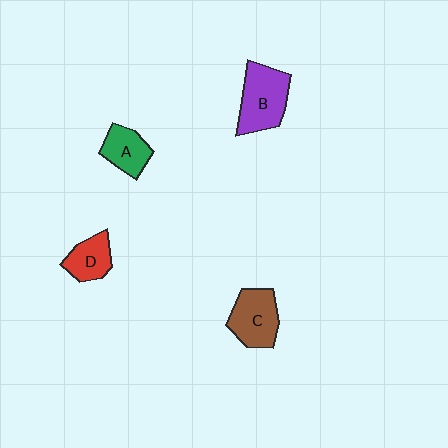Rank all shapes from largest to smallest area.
From largest to smallest: B (purple), C (brown), A (green), D (red).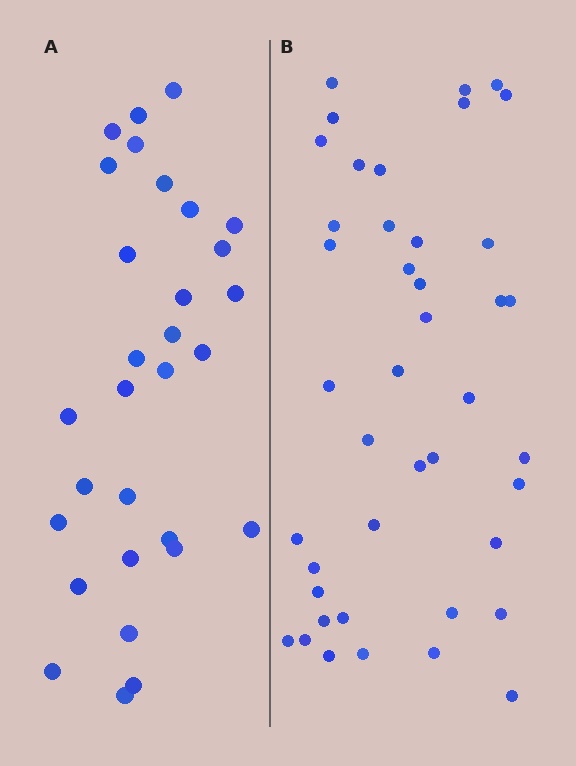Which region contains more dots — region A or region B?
Region B (the right region) has more dots.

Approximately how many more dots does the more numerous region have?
Region B has roughly 12 or so more dots than region A.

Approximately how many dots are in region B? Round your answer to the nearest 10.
About 40 dots. (The exact count is 42, which rounds to 40.)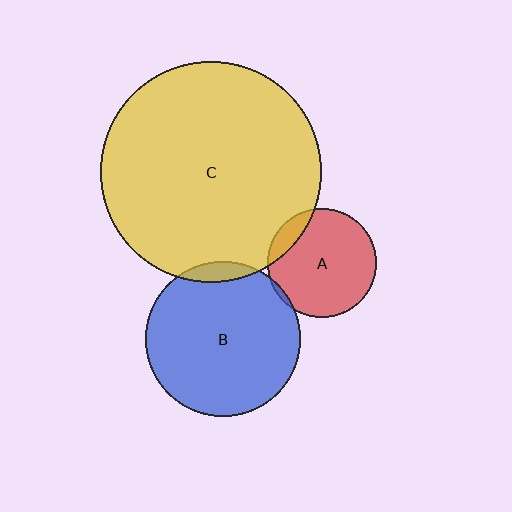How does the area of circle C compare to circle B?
Approximately 2.0 times.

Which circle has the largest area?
Circle C (yellow).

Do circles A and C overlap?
Yes.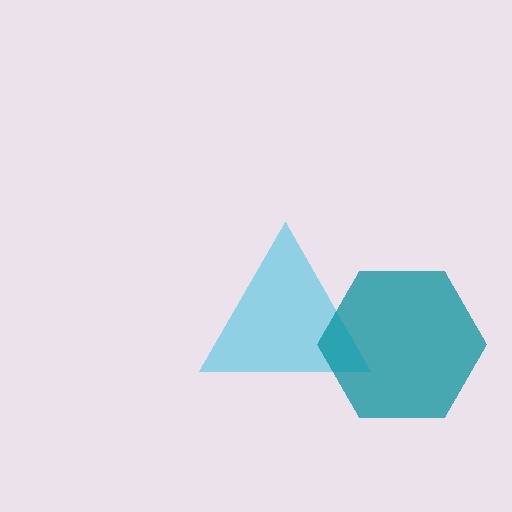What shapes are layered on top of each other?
The layered shapes are: a cyan triangle, a teal hexagon.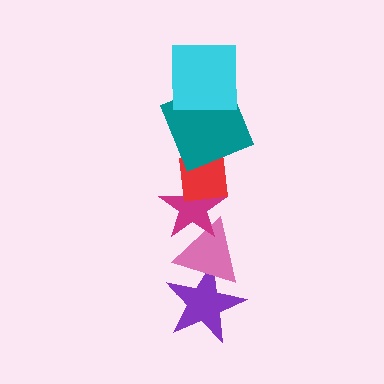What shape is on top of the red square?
The teal square is on top of the red square.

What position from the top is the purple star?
The purple star is 6th from the top.